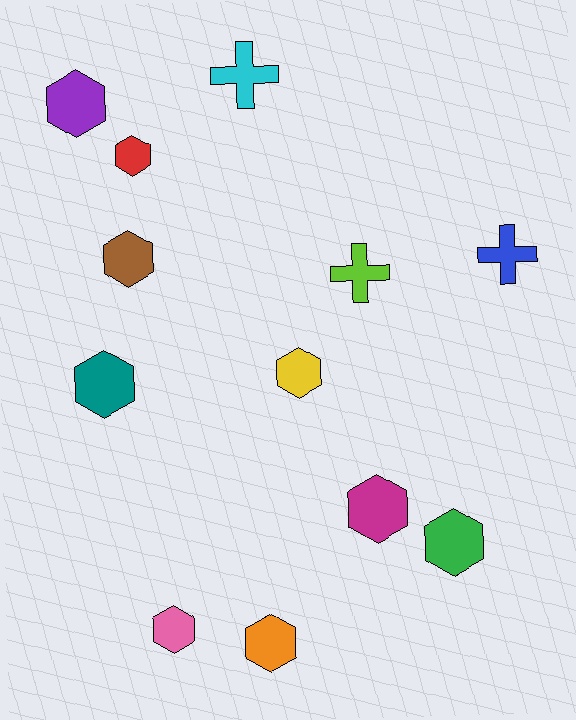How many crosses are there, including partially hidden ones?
There are 3 crosses.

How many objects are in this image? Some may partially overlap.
There are 12 objects.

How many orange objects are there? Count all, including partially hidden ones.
There is 1 orange object.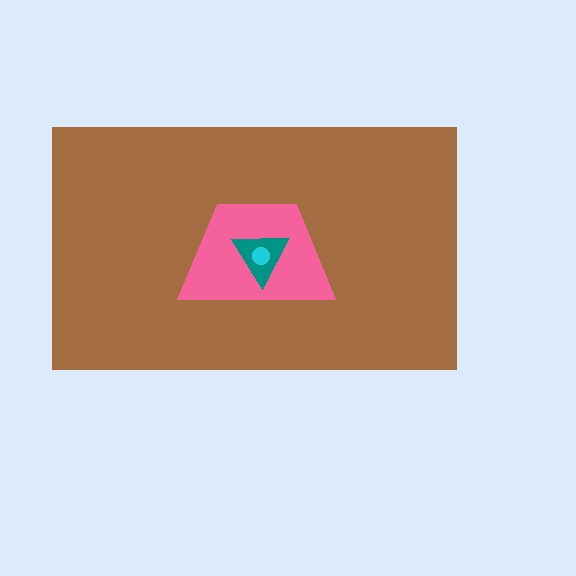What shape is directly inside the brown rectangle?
The pink trapezoid.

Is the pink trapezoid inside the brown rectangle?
Yes.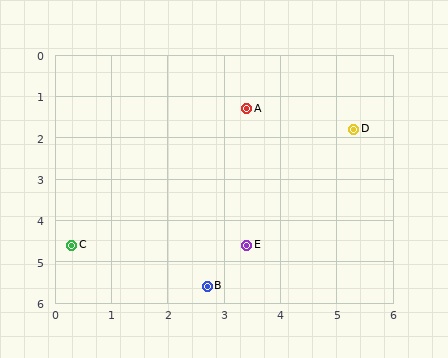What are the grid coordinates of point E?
Point E is at approximately (3.4, 4.6).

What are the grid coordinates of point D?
Point D is at approximately (5.3, 1.8).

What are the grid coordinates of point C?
Point C is at approximately (0.3, 4.6).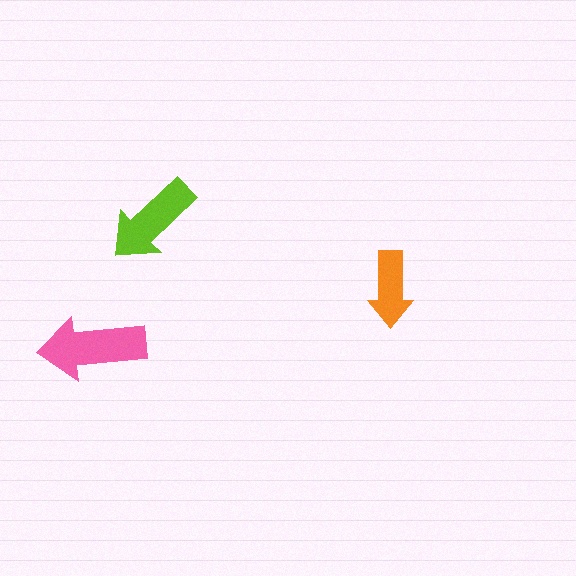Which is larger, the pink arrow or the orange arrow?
The pink one.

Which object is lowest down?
The pink arrow is bottommost.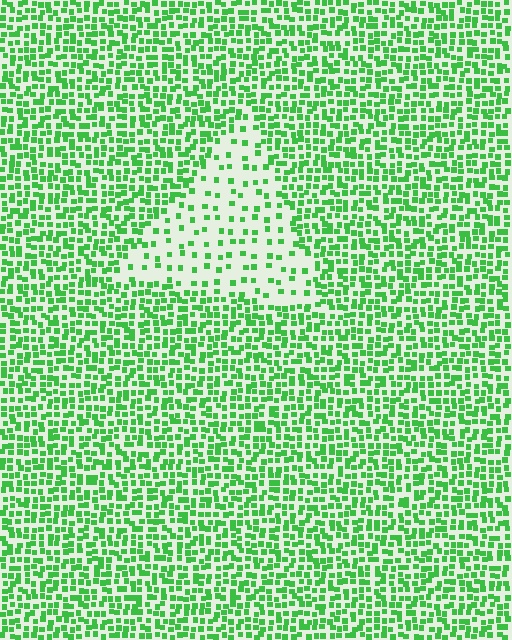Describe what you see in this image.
The image contains small green elements arranged at two different densities. A triangle-shaped region is visible where the elements are less densely packed than the surrounding area.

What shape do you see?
I see a triangle.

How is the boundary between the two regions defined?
The boundary is defined by a change in element density (approximately 2.7x ratio). All elements are the same color, size, and shape.